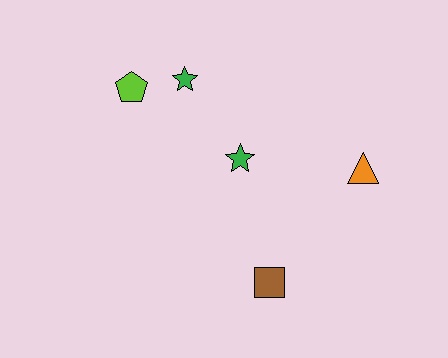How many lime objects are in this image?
There is 1 lime object.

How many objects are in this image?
There are 5 objects.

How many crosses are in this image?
There are no crosses.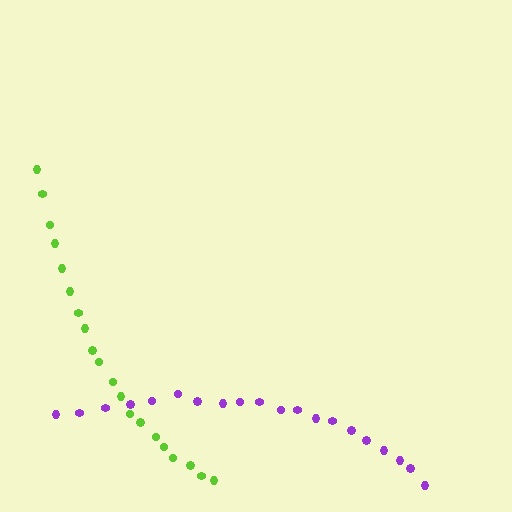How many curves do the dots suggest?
There are 2 distinct paths.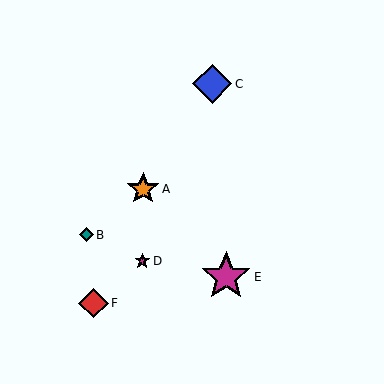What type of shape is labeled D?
Shape D is a magenta star.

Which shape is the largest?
The magenta star (labeled E) is the largest.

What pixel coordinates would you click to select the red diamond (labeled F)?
Click at (93, 303) to select the red diamond F.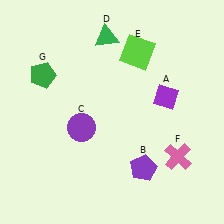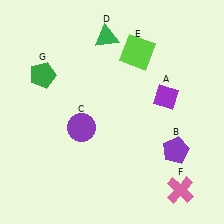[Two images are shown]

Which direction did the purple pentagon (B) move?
The purple pentagon (B) moved right.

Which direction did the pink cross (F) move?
The pink cross (F) moved down.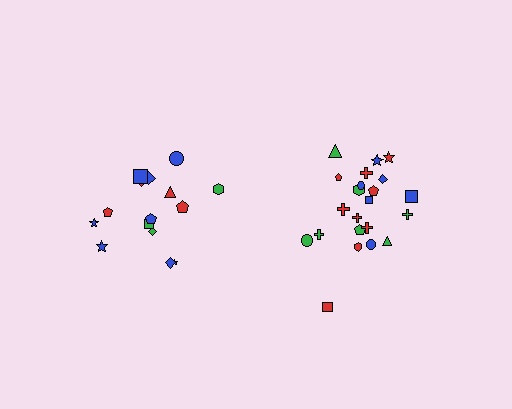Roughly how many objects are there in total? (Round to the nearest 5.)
Roughly 35 objects in total.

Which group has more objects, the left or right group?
The right group.